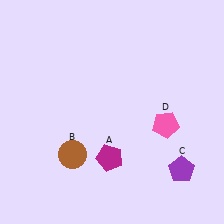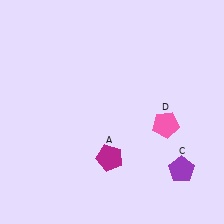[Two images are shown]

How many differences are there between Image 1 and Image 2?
There is 1 difference between the two images.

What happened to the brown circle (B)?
The brown circle (B) was removed in Image 2. It was in the bottom-left area of Image 1.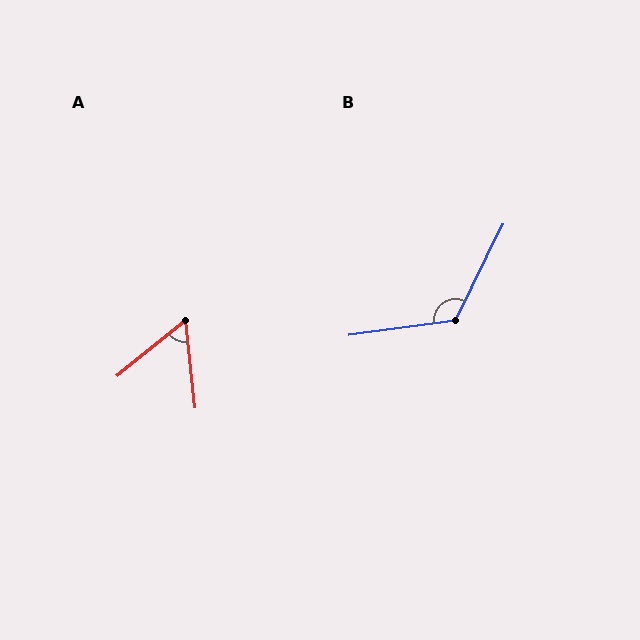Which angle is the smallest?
A, at approximately 57 degrees.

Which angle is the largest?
B, at approximately 124 degrees.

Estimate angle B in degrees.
Approximately 124 degrees.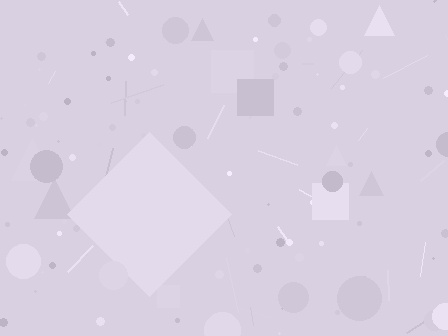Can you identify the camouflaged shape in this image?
The camouflaged shape is a diamond.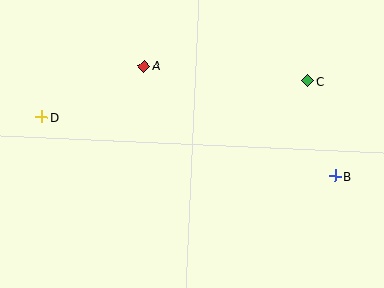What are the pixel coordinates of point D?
Point D is at (42, 117).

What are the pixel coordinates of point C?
Point C is at (308, 81).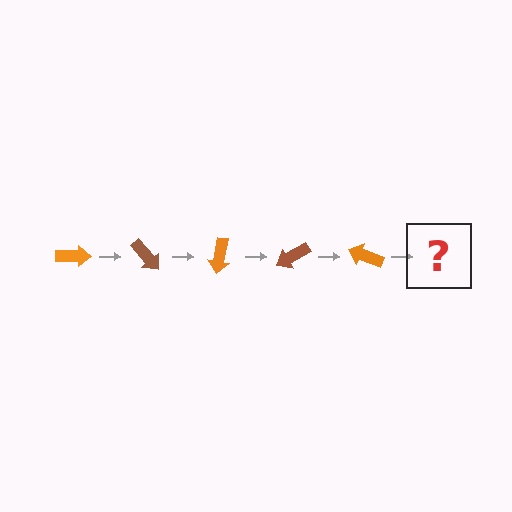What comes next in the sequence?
The next element should be a brown arrow, rotated 250 degrees from the start.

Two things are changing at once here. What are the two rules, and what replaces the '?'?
The two rules are that it rotates 50 degrees each step and the color cycles through orange and brown. The '?' should be a brown arrow, rotated 250 degrees from the start.